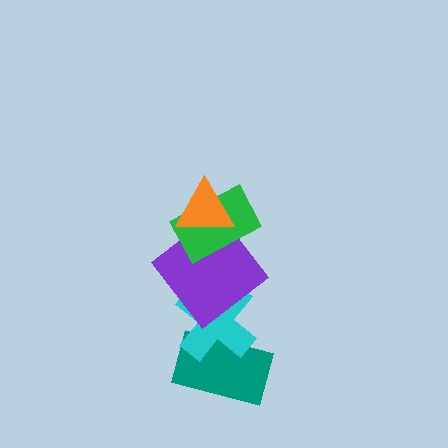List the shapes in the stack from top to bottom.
From top to bottom: the orange triangle, the green rectangle, the purple diamond, the cyan cross, the teal rectangle.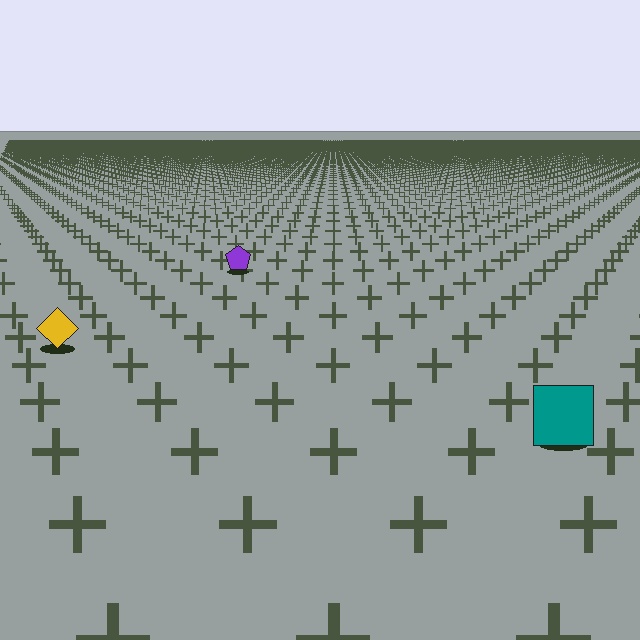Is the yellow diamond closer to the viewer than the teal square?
No. The teal square is closer — you can tell from the texture gradient: the ground texture is coarser near it.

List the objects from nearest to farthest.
From nearest to farthest: the teal square, the yellow diamond, the purple pentagon.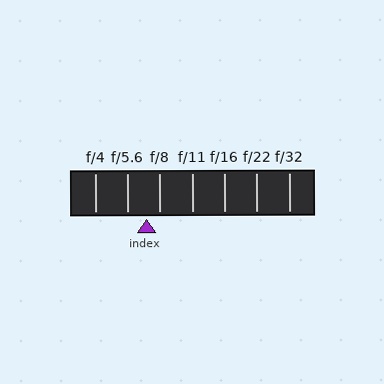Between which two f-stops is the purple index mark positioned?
The index mark is between f/5.6 and f/8.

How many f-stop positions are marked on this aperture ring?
There are 7 f-stop positions marked.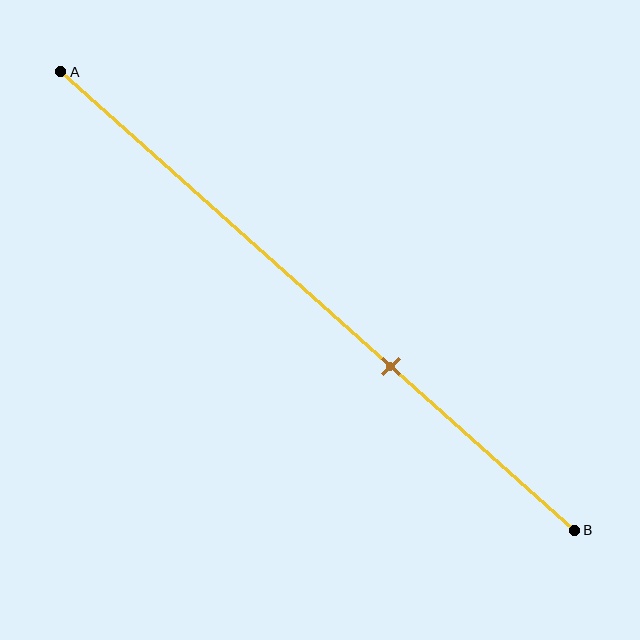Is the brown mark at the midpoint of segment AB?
No, the mark is at about 65% from A, not at the 50% midpoint.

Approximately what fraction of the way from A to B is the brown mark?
The brown mark is approximately 65% of the way from A to B.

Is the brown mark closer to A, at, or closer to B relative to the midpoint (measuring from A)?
The brown mark is closer to point B than the midpoint of segment AB.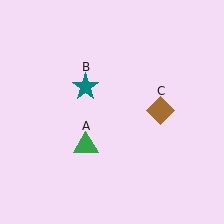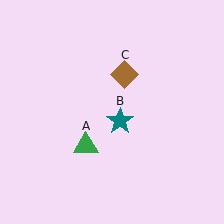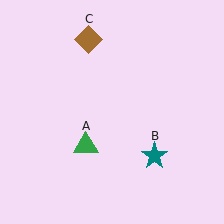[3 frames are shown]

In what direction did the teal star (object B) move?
The teal star (object B) moved down and to the right.